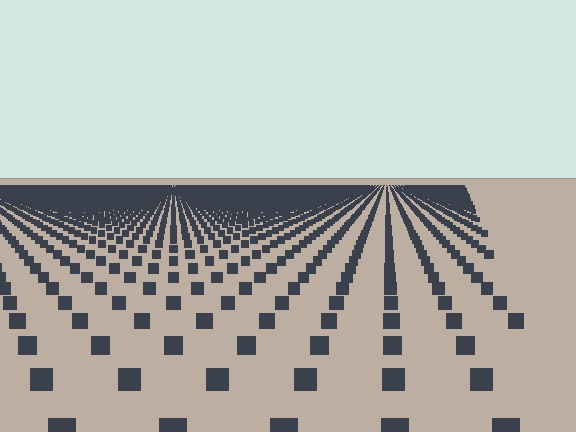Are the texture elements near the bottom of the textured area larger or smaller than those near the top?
Larger. Near the bottom, elements are closer to the viewer and appear at a bigger on-screen size.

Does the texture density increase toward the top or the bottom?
Density increases toward the top.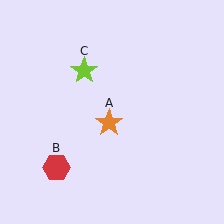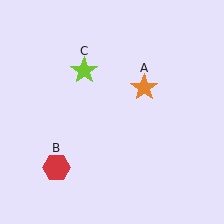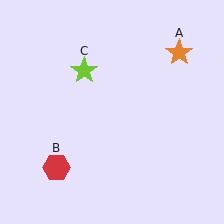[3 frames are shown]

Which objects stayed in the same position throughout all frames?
Red hexagon (object B) and lime star (object C) remained stationary.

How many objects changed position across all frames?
1 object changed position: orange star (object A).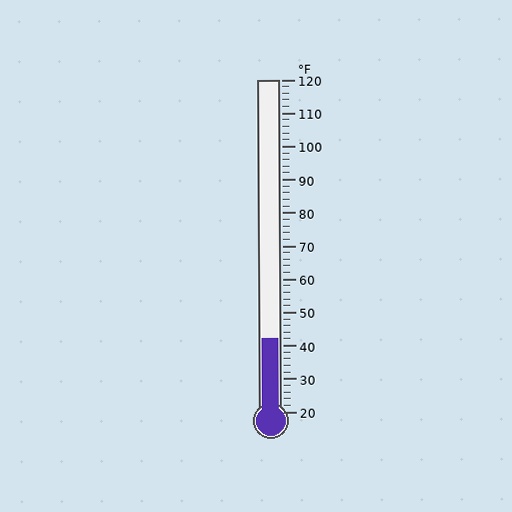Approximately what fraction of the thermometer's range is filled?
The thermometer is filled to approximately 20% of its range.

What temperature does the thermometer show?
The thermometer shows approximately 42°F.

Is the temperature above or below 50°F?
The temperature is below 50°F.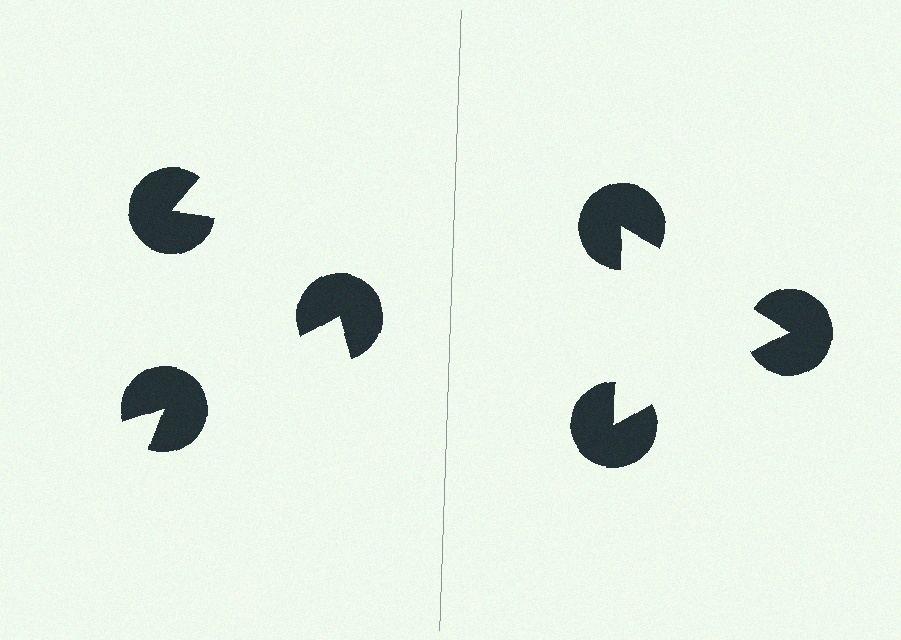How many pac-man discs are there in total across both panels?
6 — 3 on each side.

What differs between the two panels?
The pac-man discs are positioned identically on both sides; only the wedge orientations differ. On the right they align to a triangle; on the left they are misaligned.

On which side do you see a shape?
An illusory triangle appears on the right side. On the left side the wedge cuts are rotated, so no coherent shape forms.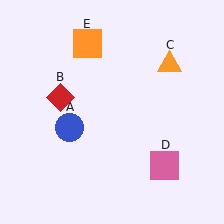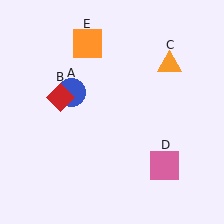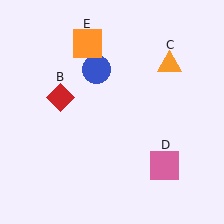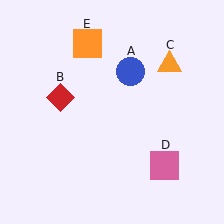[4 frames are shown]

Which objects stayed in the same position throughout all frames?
Red diamond (object B) and orange triangle (object C) and pink square (object D) and orange square (object E) remained stationary.